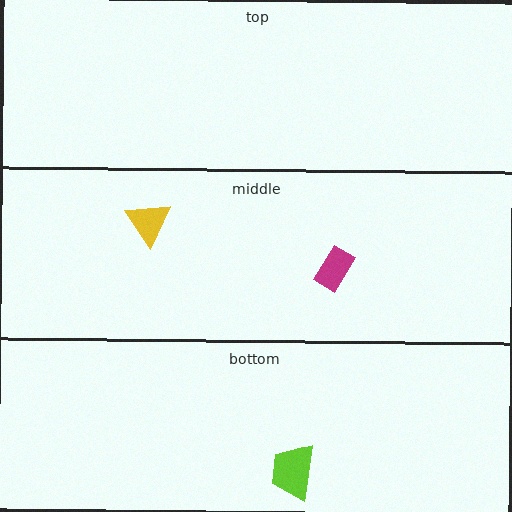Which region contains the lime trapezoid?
The bottom region.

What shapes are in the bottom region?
The lime trapezoid.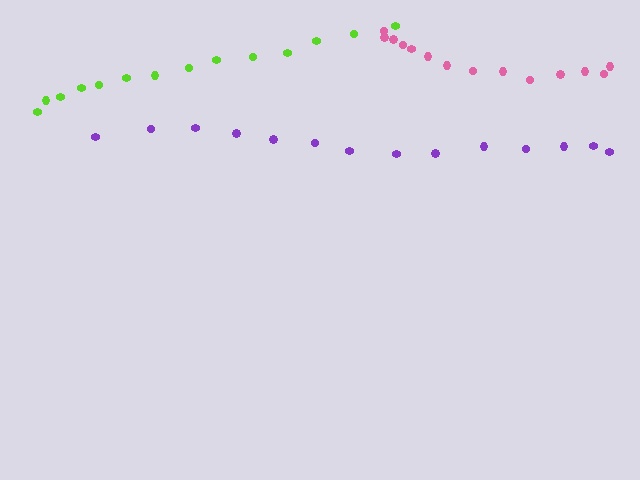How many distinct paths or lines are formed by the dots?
There are 3 distinct paths.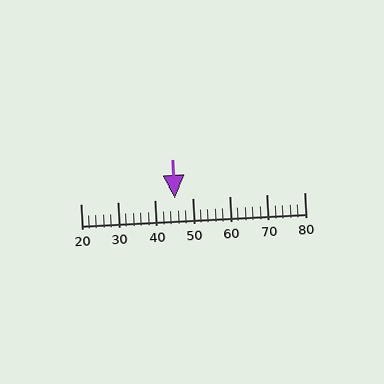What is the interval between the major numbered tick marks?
The major tick marks are spaced 10 units apart.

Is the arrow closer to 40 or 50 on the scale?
The arrow is closer to 50.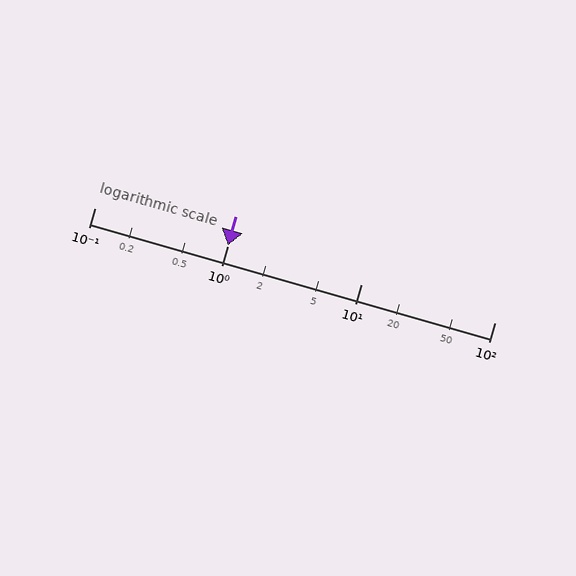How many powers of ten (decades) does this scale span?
The scale spans 3 decades, from 0.1 to 100.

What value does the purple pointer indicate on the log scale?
The pointer indicates approximately 1.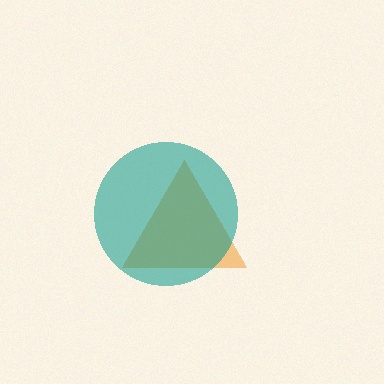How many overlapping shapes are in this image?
There are 2 overlapping shapes in the image.